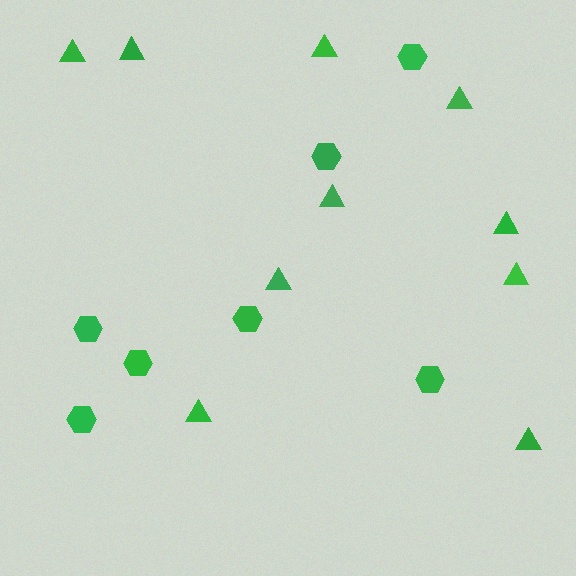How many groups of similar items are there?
There are 2 groups: one group of triangles (10) and one group of hexagons (7).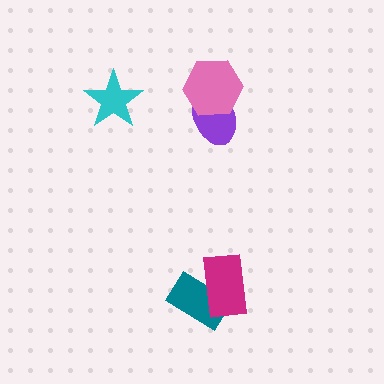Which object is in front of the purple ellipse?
The pink hexagon is in front of the purple ellipse.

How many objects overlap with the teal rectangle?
1 object overlaps with the teal rectangle.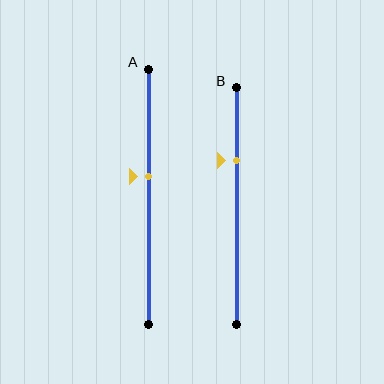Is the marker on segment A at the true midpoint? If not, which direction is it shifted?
No, the marker on segment A is shifted upward by about 8% of the segment length.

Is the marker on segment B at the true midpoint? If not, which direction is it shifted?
No, the marker on segment B is shifted upward by about 19% of the segment length.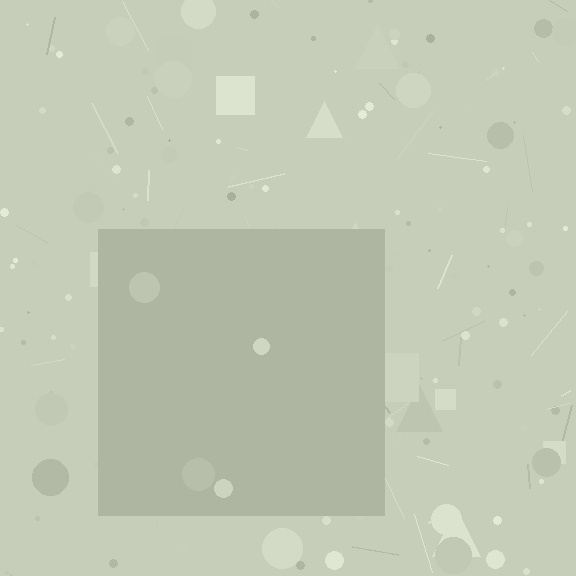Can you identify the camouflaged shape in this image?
The camouflaged shape is a square.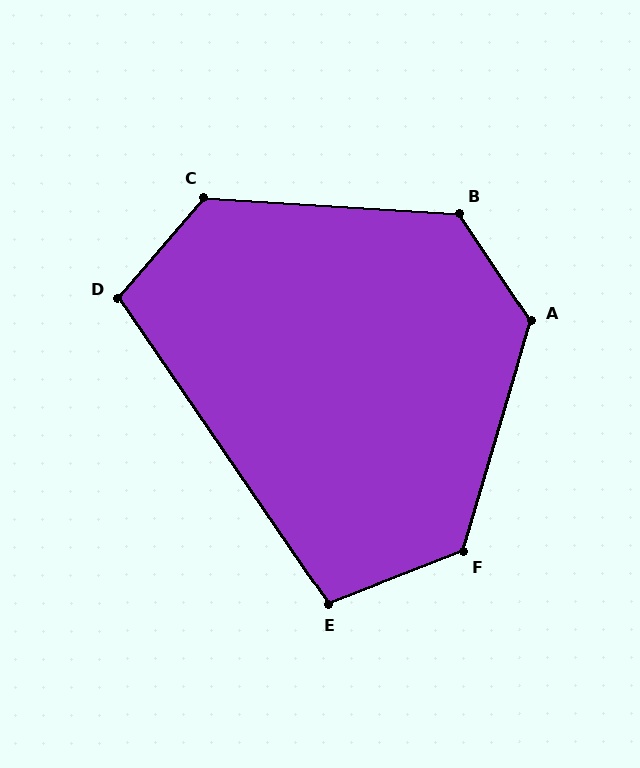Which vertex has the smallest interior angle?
E, at approximately 103 degrees.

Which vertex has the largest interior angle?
A, at approximately 130 degrees.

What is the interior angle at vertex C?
Approximately 127 degrees (obtuse).